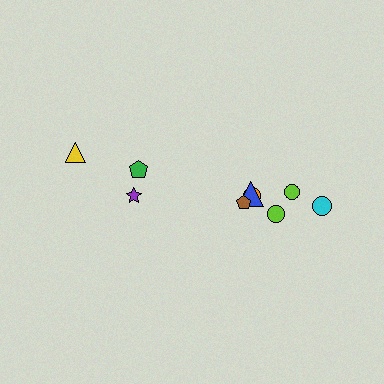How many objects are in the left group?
There are 3 objects.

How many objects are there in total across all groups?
There are 9 objects.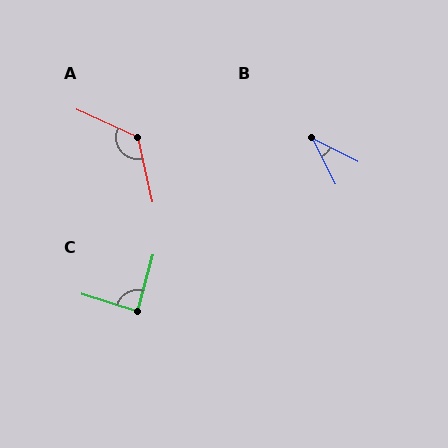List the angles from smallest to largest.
B (36°), C (87°), A (127°).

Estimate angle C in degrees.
Approximately 87 degrees.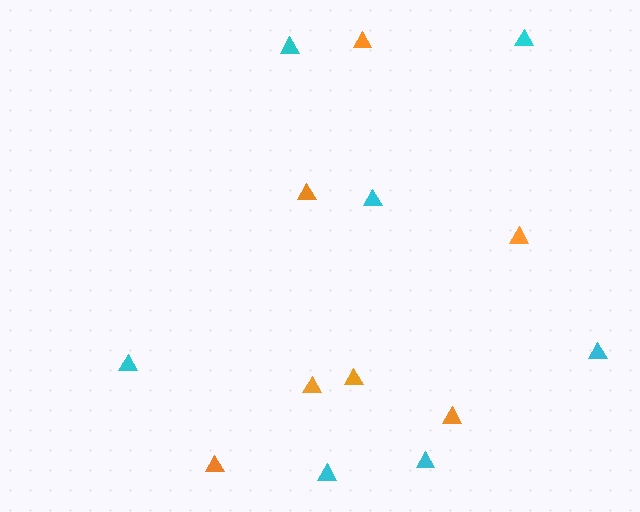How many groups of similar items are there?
There are 2 groups: one group of cyan triangles (7) and one group of orange triangles (7).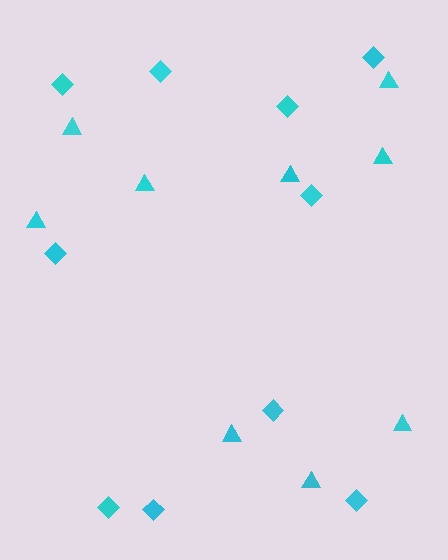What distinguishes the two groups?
There are 2 groups: one group of triangles (9) and one group of diamonds (10).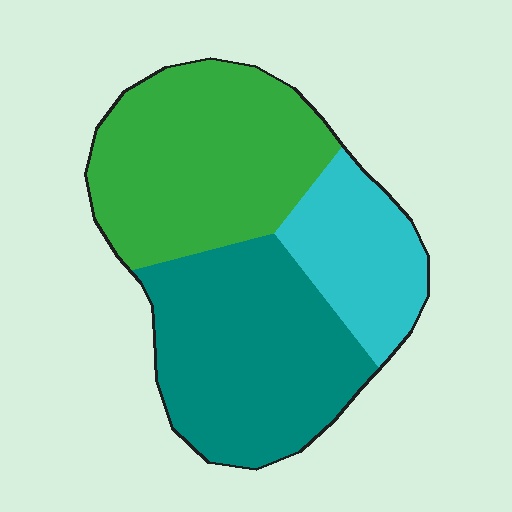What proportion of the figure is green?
Green takes up about two fifths (2/5) of the figure.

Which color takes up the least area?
Cyan, at roughly 20%.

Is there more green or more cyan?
Green.